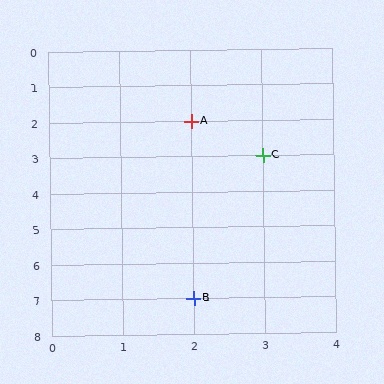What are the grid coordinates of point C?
Point C is at grid coordinates (3, 3).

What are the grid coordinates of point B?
Point B is at grid coordinates (2, 7).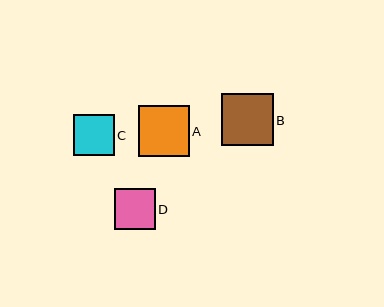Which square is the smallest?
Square D is the smallest with a size of approximately 41 pixels.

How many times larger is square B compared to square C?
Square B is approximately 1.2 times the size of square C.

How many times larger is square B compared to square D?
Square B is approximately 1.3 times the size of square D.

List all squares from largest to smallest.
From largest to smallest: B, A, C, D.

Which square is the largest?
Square B is the largest with a size of approximately 51 pixels.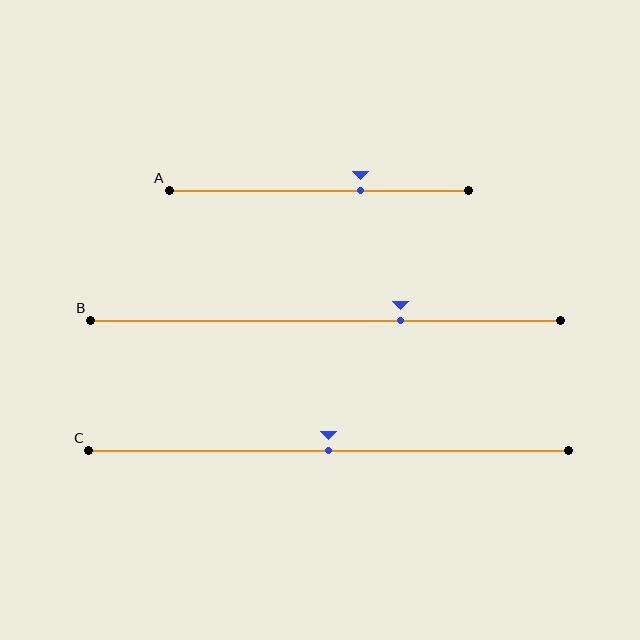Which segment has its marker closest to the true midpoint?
Segment C has its marker closest to the true midpoint.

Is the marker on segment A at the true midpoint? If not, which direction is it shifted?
No, the marker on segment A is shifted to the right by about 14% of the segment length.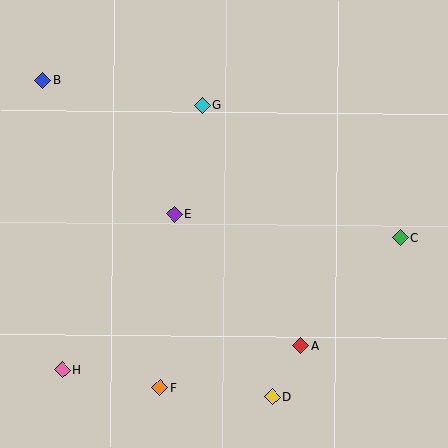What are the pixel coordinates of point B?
Point B is at (43, 81).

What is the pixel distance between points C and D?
The distance between C and D is 204 pixels.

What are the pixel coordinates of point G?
Point G is at (202, 105).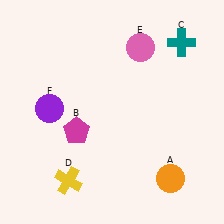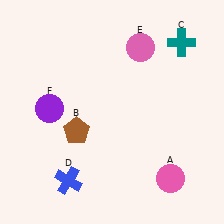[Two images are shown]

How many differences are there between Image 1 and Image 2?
There are 3 differences between the two images.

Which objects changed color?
A changed from orange to pink. B changed from magenta to brown. D changed from yellow to blue.